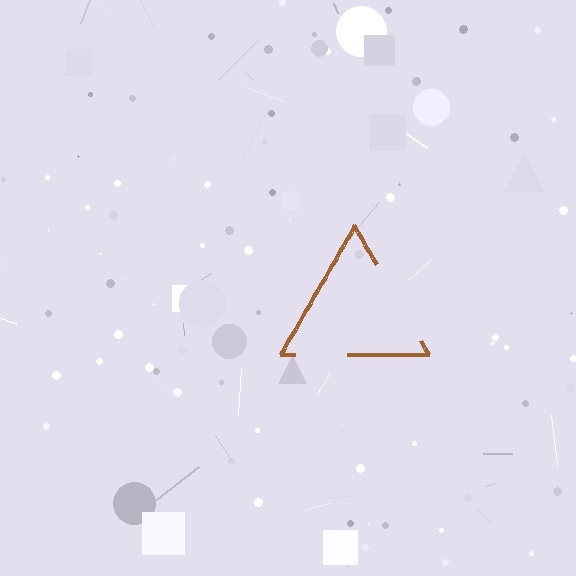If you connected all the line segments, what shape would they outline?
They would outline a triangle.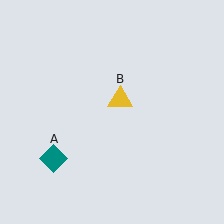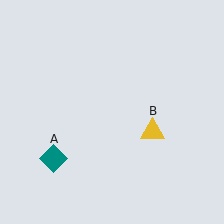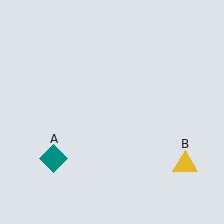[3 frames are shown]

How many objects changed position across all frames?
1 object changed position: yellow triangle (object B).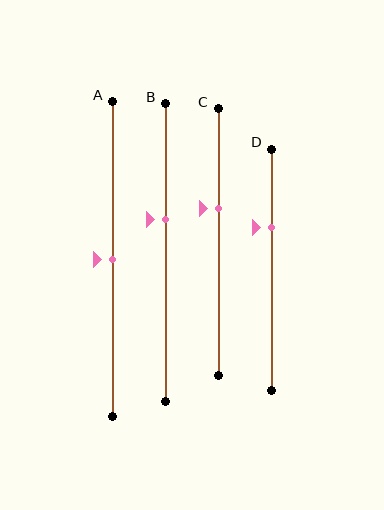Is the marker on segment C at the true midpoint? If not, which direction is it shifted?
No, the marker on segment C is shifted upward by about 13% of the segment length.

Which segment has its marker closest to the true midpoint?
Segment A has its marker closest to the true midpoint.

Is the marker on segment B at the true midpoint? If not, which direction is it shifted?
No, the marker on segment B is shifted upward by about 11% of the segment length.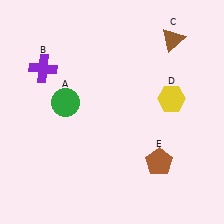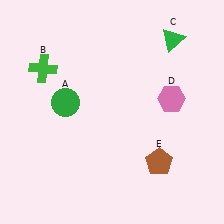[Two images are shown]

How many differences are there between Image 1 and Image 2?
There are 3 differences between the two images.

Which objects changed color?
B changed from purple to green. C changed from brown to green. D changed from yellow to pink.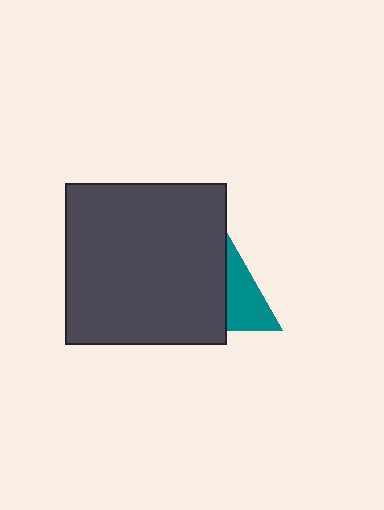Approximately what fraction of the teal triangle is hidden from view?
Roughly 54% of the teal triangle is hidden behind the dark gray square.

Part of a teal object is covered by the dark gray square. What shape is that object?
It is a triangle.